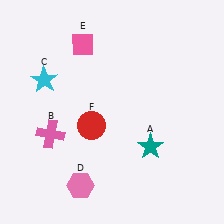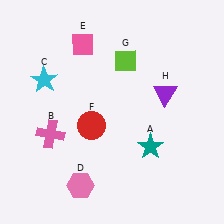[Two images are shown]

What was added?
A lime diamond (G), a purple triangle (H) were added in Image 2.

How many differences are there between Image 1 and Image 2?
There are 2 differences between the two images.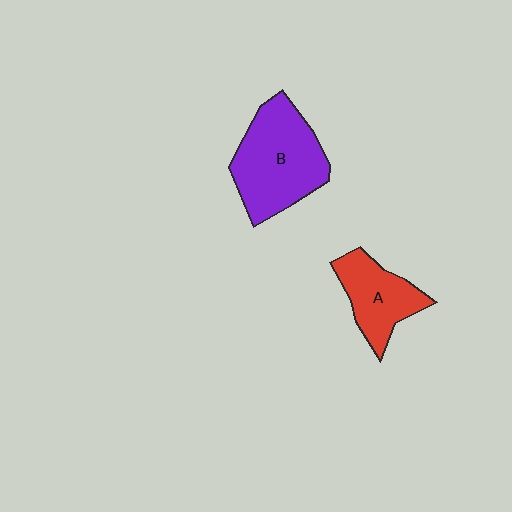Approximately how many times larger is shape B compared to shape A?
Approximately 1.6 times.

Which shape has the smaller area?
Shape A (red).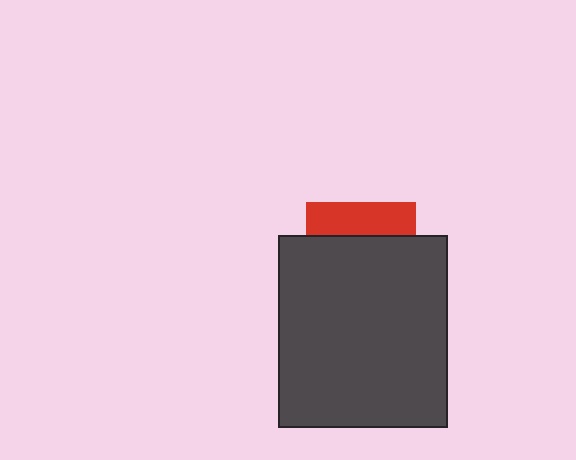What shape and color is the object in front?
The object in front is a dark gray rectangle.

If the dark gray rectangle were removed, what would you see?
You would see the complete red square.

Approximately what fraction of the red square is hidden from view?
Roughly 70% of the red square is hidden behind the dark gray rectangle.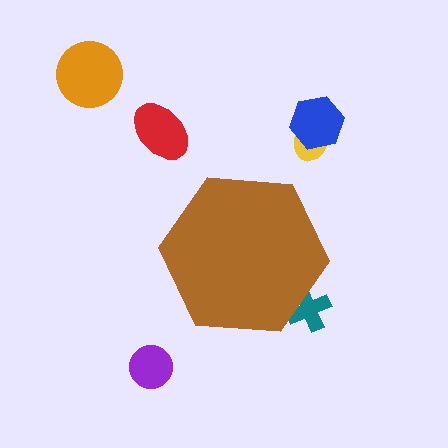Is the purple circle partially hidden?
No, the purple circle is fully visible.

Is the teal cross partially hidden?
Yes, the teal cross is partially hidden behind the brown hexagon.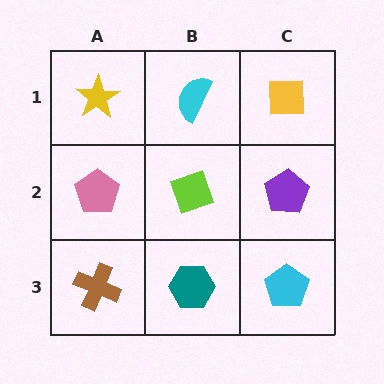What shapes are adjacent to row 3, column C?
A purple pentagon (row 2, column C), a teal hexagon (row 3, column B).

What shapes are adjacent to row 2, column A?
A yellow star (row 1, column A), a brown cross (row 3, column A), a lime diamond (row 2, column B).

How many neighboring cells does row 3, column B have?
3.